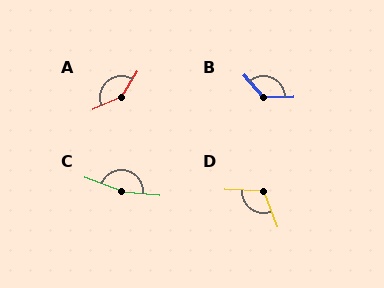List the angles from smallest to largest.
D (113°), B (129°), A (145°), C (165°).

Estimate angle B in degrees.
Approximately 129 degrees.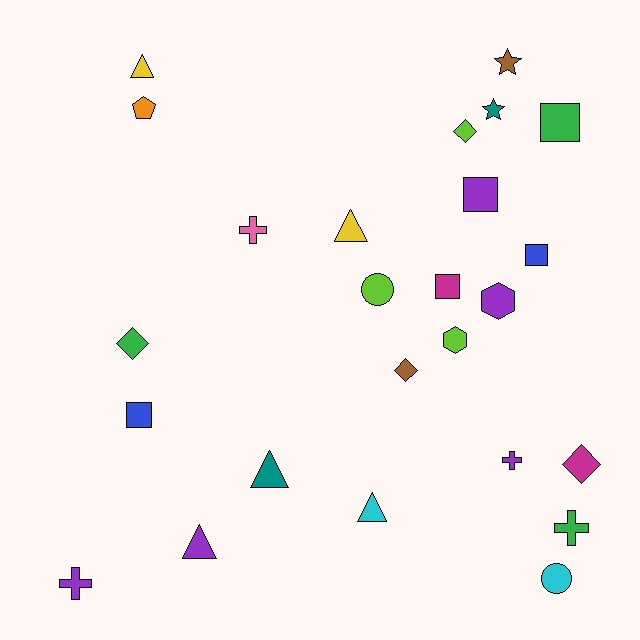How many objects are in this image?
There are 25 objects.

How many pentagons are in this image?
There is 1 pentagon.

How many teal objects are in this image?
There are 2 teal objects.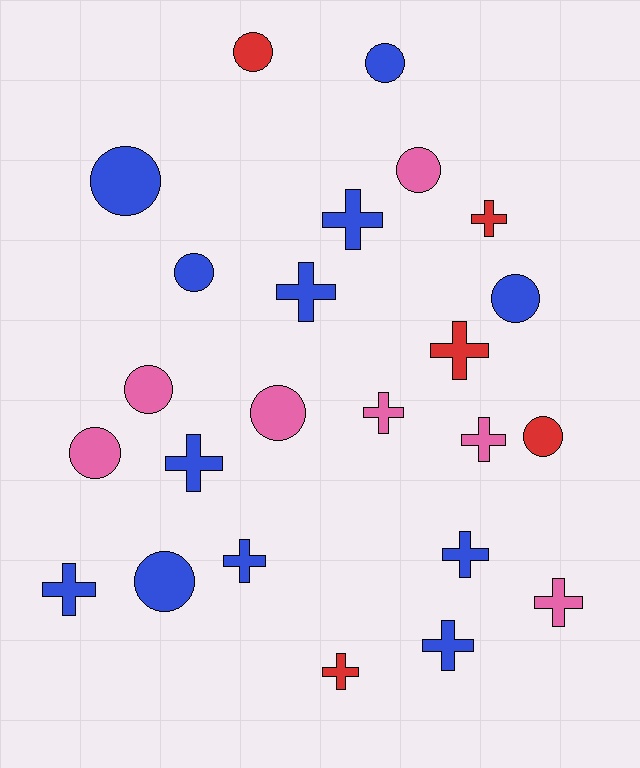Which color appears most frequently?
Blue, with 12 objects.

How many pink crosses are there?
There are 3 pink crosses.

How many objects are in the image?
There are 24 objects.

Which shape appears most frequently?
Cross, with 13 objects.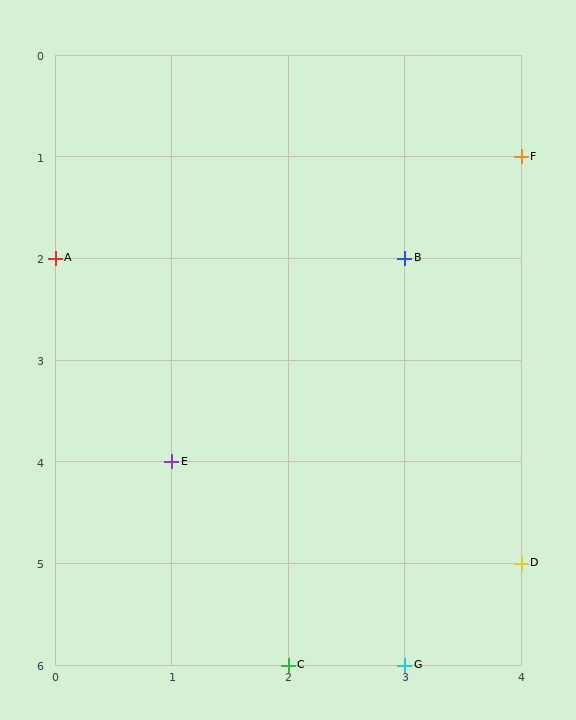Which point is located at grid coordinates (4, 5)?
Point D is at (4, 5).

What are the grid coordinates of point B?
Point B is at grid coordinates (3, 2).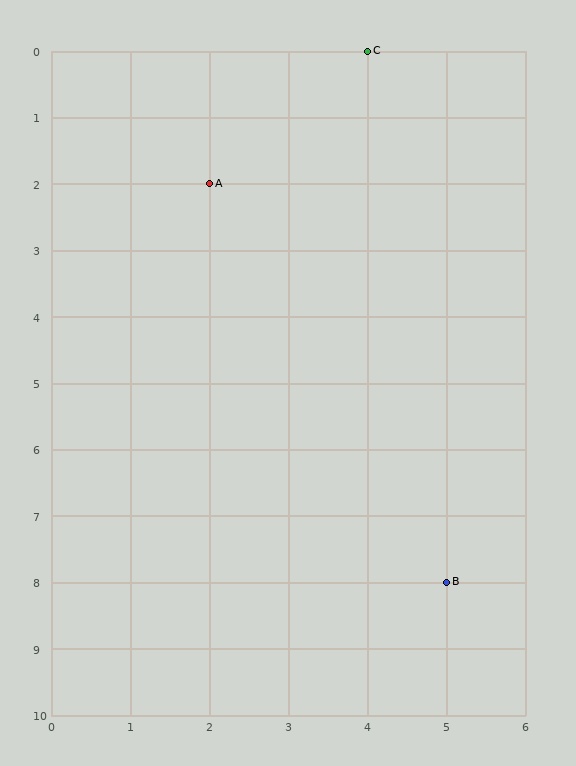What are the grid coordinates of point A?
Point A is at grid coordinates (2, 2).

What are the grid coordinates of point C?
Point C is at grid coordinates (4, 0).